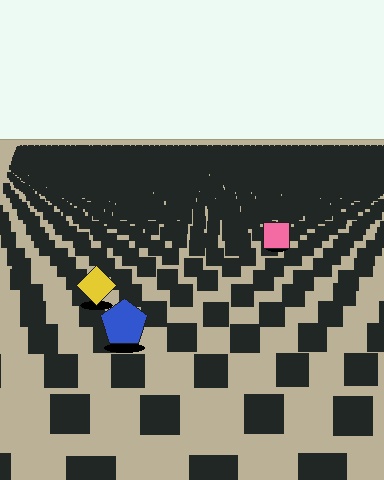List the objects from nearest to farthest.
From nearest to farthest: the blue pentagon, the yellow diamond, the pink square.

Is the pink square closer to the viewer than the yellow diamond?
No. The yellow diamond is closer — you can tell from the texture gradient: the ground texture is coarser near it.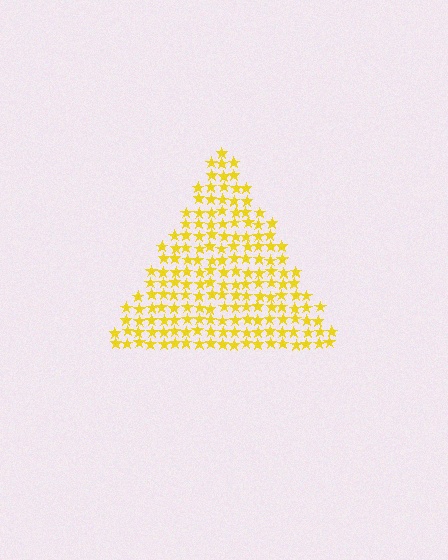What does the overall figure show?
The overall figure shows a triangle.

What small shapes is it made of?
It is made of small stars.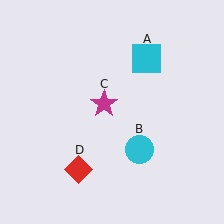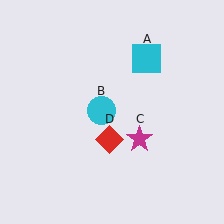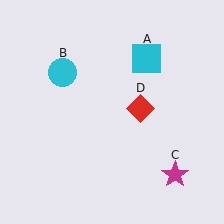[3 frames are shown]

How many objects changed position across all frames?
3 objects changed position: cyan circle (object B), magenta star (object C), red diamond (object D).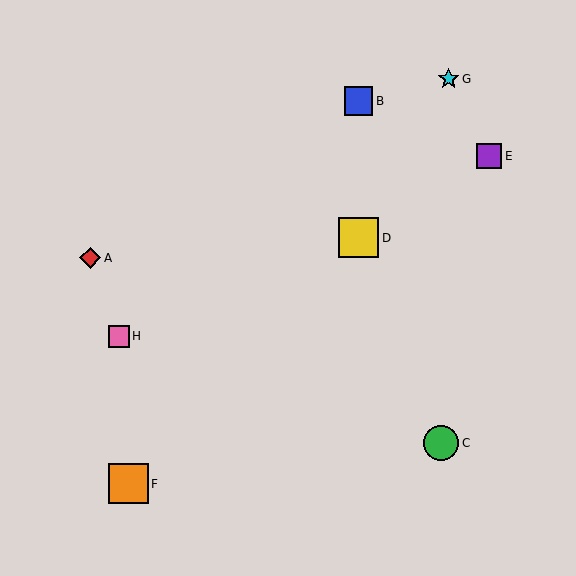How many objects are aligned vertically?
2 objects (B, D) are aligned vertically.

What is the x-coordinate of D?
Object D is at x≈359.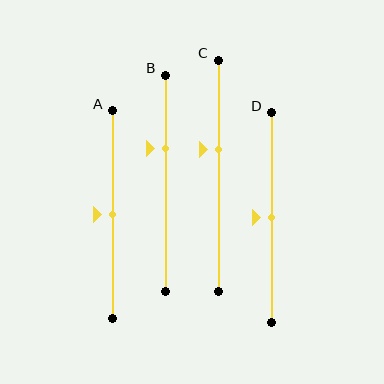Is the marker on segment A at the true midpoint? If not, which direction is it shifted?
Yes, the marker on segment A is at the true midpoint.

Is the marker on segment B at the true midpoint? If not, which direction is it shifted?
No, the marker on segment B is shifted upward by about 16% of the segment length.